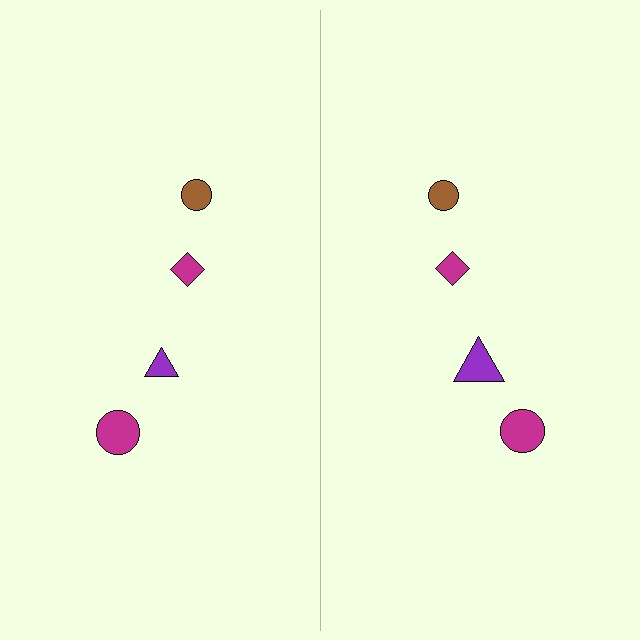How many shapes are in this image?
There are 8 shapes in this image.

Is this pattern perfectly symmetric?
No, the pattern is not perfectly symmetric. The purple triangle on the right side has a different size than its mirror counterpart.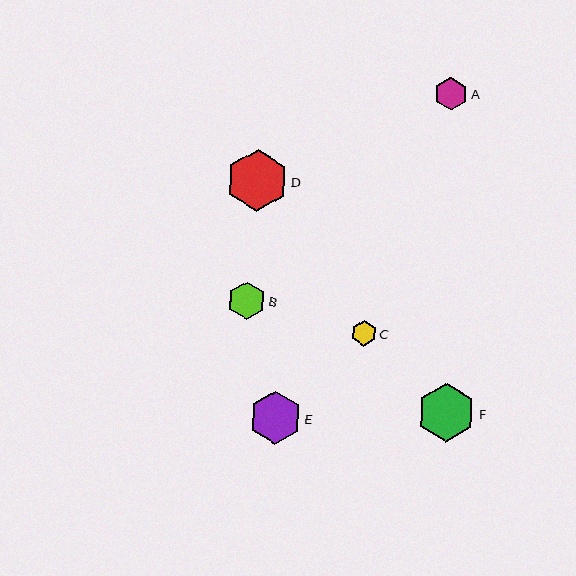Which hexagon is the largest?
Hexagon D is the largest with a size of approximately 61 pixels.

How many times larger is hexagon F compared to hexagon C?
Hexagon F is approximately 2.3 times the size of hexagon C.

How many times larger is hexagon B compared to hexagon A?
Hexagon B is approximately 1.1 times the size of hexagon A.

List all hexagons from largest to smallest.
From largest to smallest: D, F, E, B, A, C.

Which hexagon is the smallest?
Hexagon C is the smallest with a size of approximately 26 pixels.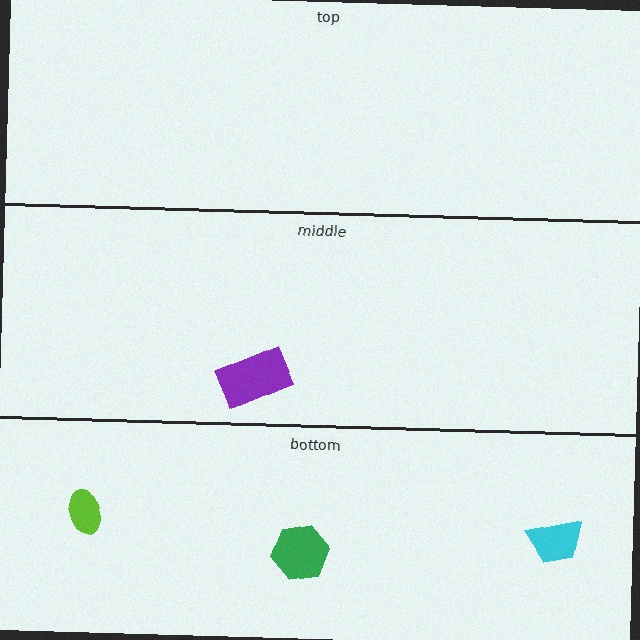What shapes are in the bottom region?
The green hexagon, the cyan trapezoid, the lime ellipse.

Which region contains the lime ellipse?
The bottom region.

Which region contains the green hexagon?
The bottom region.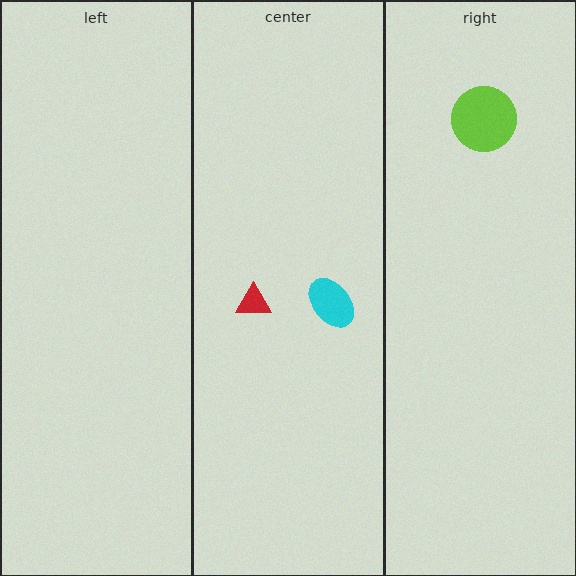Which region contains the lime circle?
The right region.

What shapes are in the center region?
The red triangle, the cyan ellipse.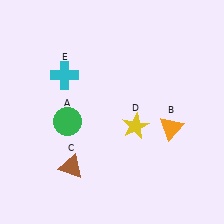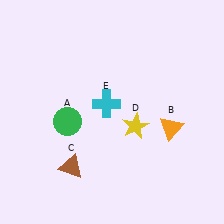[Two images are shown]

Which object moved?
The cyan cross (E) moved right.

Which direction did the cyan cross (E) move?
The cyan cross (E) moved right.